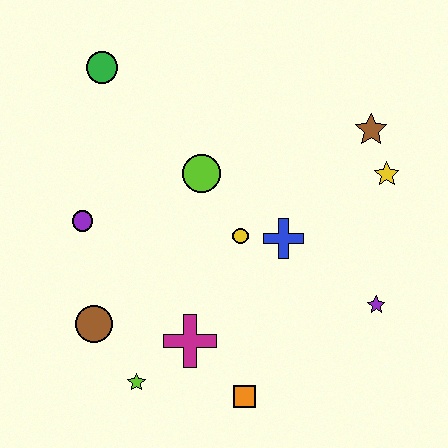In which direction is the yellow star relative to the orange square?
The yellow star is above the orange square.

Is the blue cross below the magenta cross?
No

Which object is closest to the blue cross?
The yellow circle is closest to the blue cross.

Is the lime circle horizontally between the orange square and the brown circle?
Yes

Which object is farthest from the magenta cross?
The green circle is farthest from the magenta cross.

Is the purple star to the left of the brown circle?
No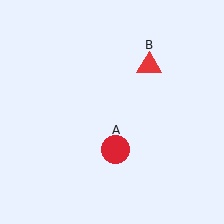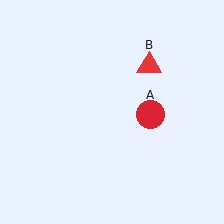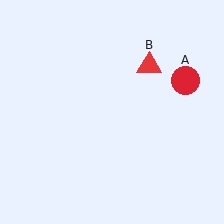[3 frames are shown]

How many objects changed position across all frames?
1 object changed position: red circle (object A).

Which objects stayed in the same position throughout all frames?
Red triangle (object B) remained stationary.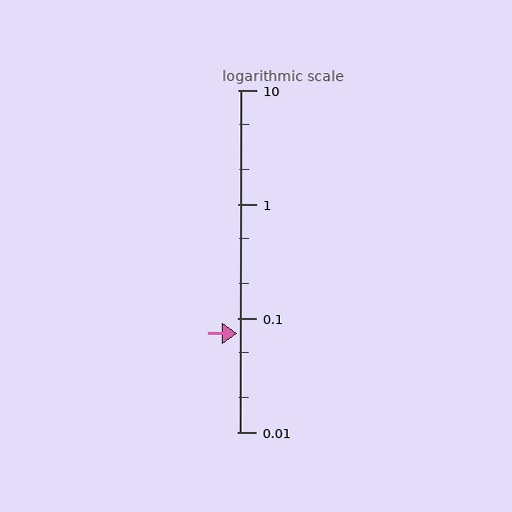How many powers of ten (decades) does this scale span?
The scale spans 3 decades, from 0.01 to 10.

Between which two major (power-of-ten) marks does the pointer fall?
The pointer is between 0.01 and 0.1.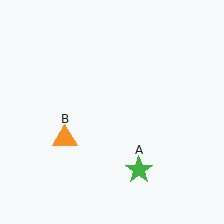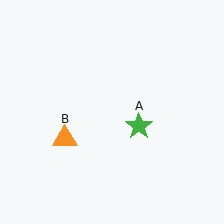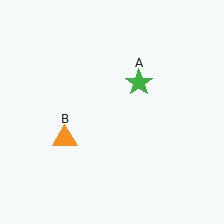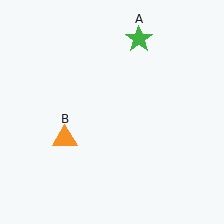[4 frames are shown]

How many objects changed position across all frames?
1 object changed position: green star (object A).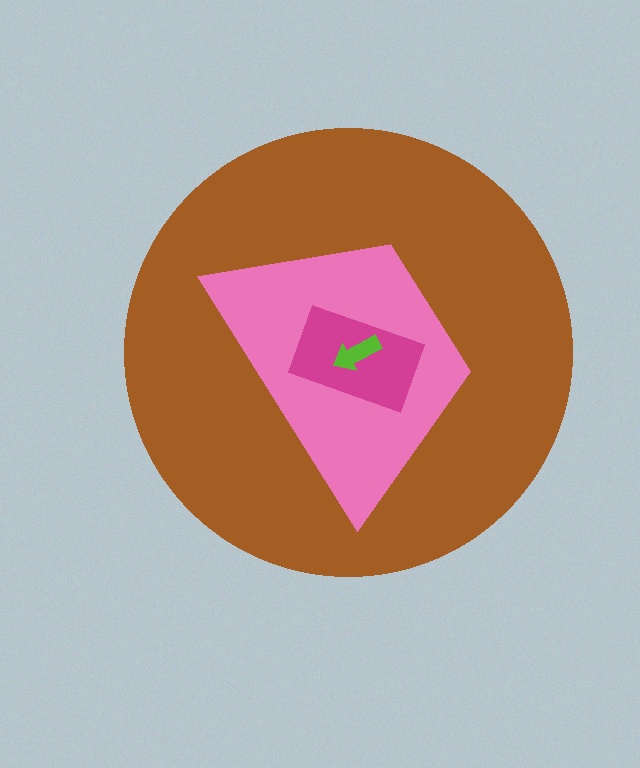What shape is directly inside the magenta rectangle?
The lime arrow.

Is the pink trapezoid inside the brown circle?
Yes.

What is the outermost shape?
The brown circle.